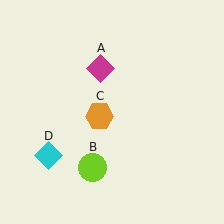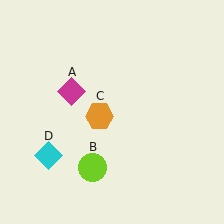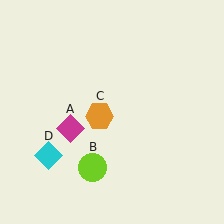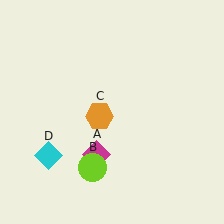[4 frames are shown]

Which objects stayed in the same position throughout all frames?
Lime circle (object B) and orange hexagon (object C) and cyan diamond (object D) remained stationary.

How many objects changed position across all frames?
1 object changed position: magenta diamond (object A).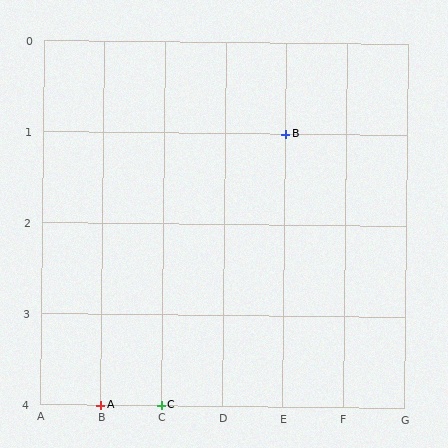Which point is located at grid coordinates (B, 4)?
Point A is at (B, 4).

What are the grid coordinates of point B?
Point B is at grid coordinates (E, 1).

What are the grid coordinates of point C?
Point C is at grid coordinates (C, 4).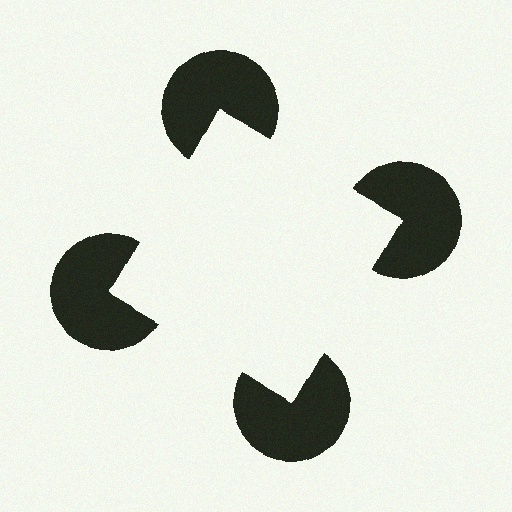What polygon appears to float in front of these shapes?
An illusory square — its edges are inferred from the aligned wedge cuts in the pac-man discs, not physically drawn.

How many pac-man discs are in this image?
There are 4 — one at each vertex of the illusory square.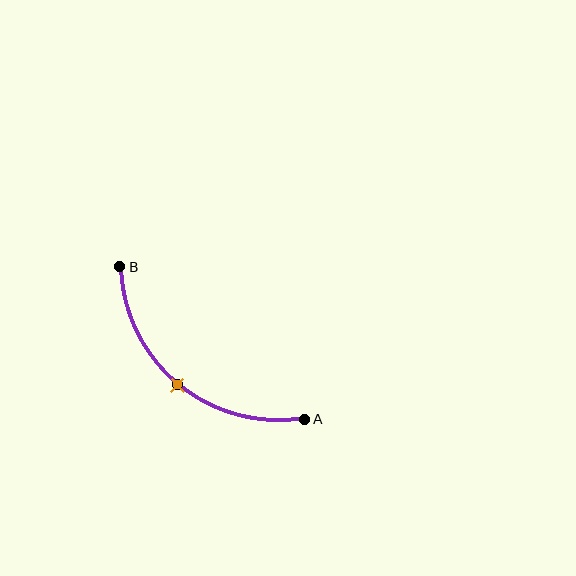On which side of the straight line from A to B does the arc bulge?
The arc bulges below and to the left of the straight line connecting A and B.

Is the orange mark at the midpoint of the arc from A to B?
Yes. The orange mark lies on the arc at equal arc-length from both A and B — it is the arc midpoint.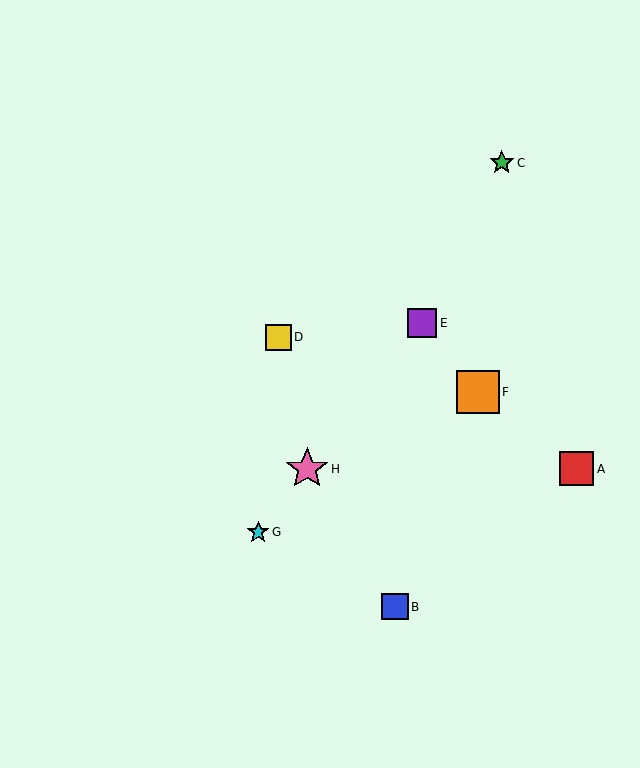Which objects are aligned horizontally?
Objects A, H are aligned horizontally.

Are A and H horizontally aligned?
Yes, both are at y≈469.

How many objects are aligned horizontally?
2 objects (A, H) are aligned horizontally.